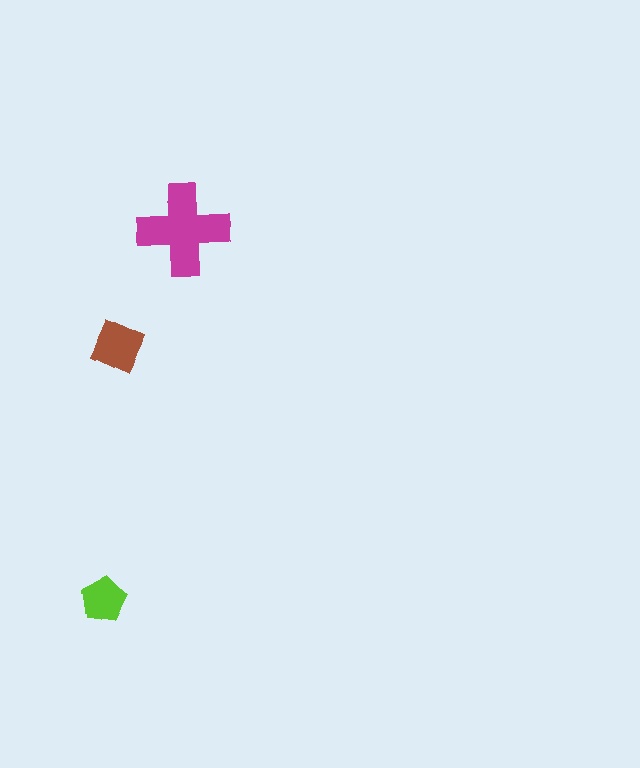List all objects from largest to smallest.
The magenta cross, the brown square, the lime pentagon.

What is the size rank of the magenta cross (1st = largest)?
1st.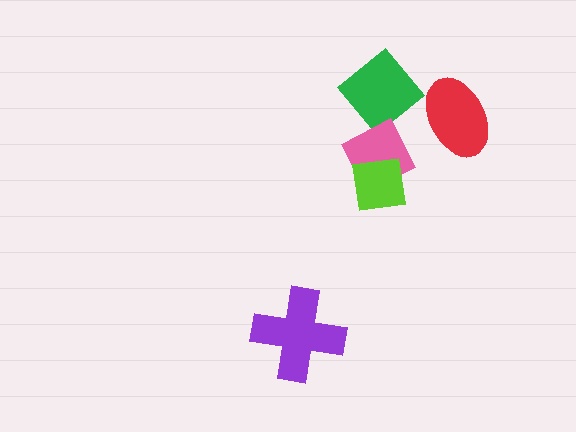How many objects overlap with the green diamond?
0 objects overlap with the green diamond.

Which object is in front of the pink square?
The lime square is in front of the pink square.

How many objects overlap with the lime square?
1 object overlaps with the lime square.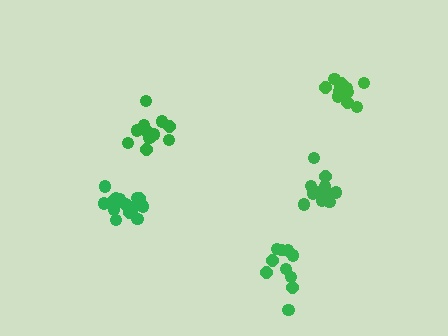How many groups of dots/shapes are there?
There are 5 groups.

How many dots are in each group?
Group 1: 16 dots, Group 2: 11 dots, Group 3: 10 dots, Group 4: 16 dots, Group 5: 11 dots (64 total).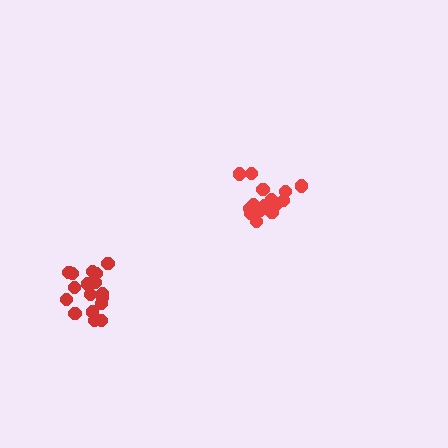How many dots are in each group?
Group 1: 18 dots, Group 2: 16 dots (34 total).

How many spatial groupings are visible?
There are 2 spatial groupings.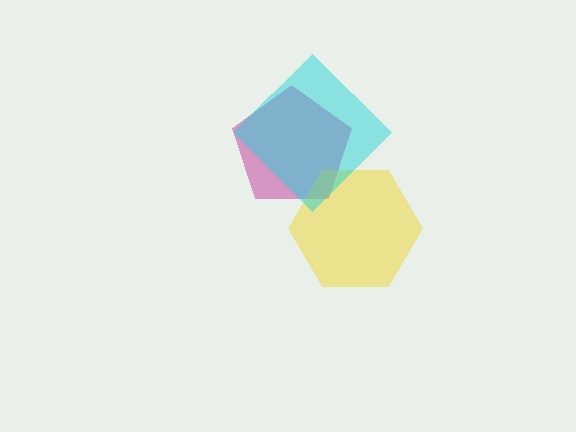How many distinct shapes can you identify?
There are 3 distinct shapes: a magenta pentagon, a yellow hexagon, a cyan diamond.